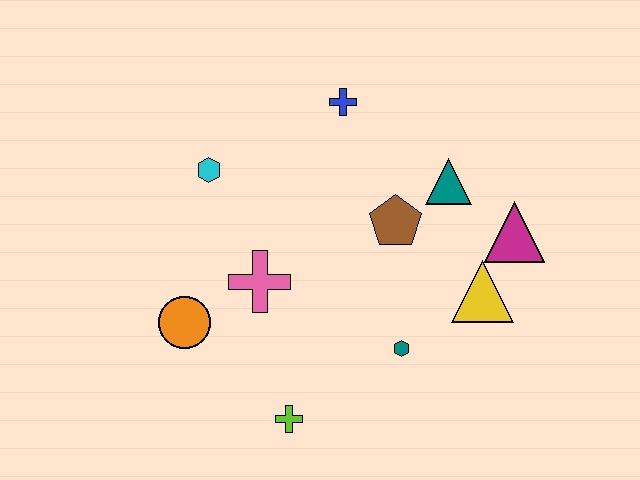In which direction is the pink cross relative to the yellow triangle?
The pink cross is to the left of the yellow triangle.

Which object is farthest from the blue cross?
The lime cross is farthest from the blue cross.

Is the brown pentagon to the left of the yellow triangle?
Yes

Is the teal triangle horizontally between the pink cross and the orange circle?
No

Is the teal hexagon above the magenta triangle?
No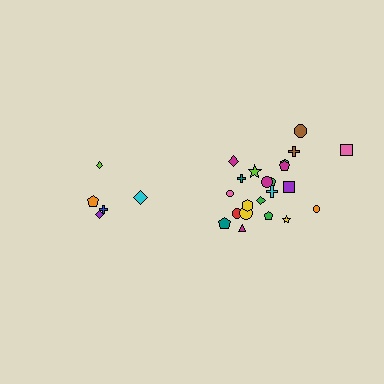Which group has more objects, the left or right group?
The right group.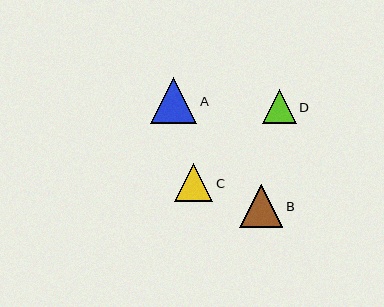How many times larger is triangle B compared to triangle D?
Triangle B is approximately 1.3 times the size of triangle D.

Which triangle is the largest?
Triangle A is the largest with a size of approximately 46 pixels.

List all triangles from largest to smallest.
From largest to smallest: A, B, C, D.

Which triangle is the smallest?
Triangle D is the smallest with a size of approximately 34 pixels.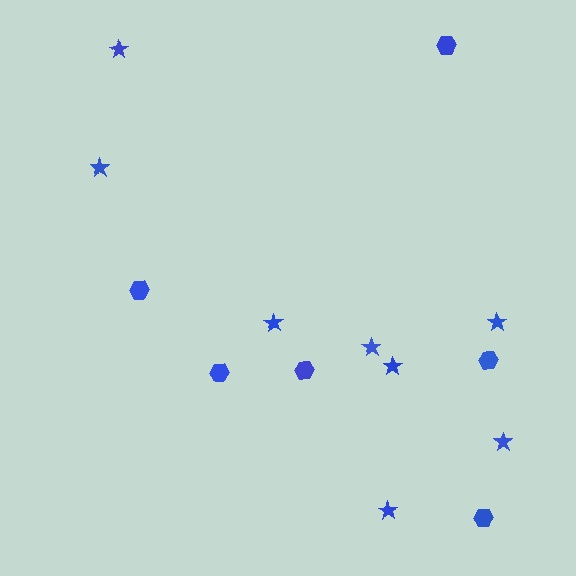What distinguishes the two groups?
There are 2 groups: one group of stars (8) and one group of hexagons (6).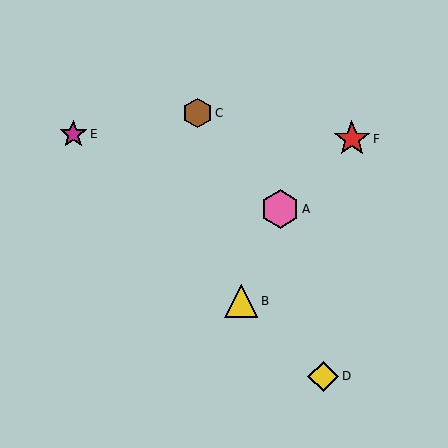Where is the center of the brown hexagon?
The center of the brown hexagon is at (198, 113).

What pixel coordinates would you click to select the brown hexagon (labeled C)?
Click at (198, 113) to select the brown hexagon C.